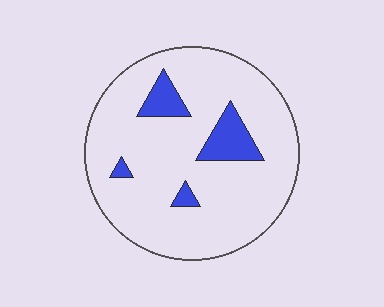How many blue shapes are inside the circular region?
4.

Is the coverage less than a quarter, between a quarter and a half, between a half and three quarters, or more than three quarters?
Less than a quarter.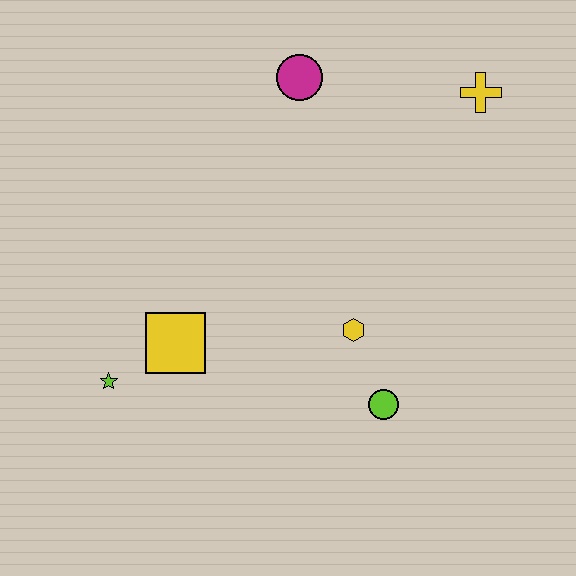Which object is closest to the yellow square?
The lime star is closest to the yellow square.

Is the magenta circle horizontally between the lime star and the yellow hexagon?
Yes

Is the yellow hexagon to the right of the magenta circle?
Yes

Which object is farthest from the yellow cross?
The lime star is farthest from the yellow cross.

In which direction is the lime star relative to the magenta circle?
The lime star is below the magenta circle.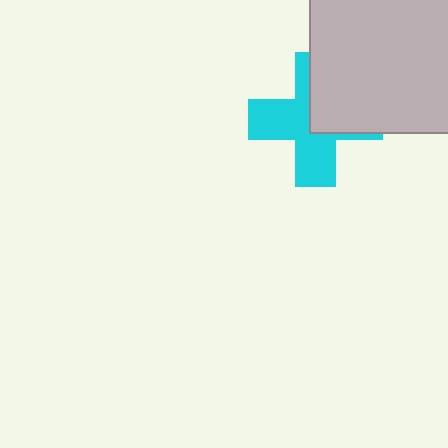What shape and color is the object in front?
The object in front is a light gray square.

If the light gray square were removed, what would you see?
You would see the complete cyan cross.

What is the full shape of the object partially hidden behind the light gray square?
The partially hidden object is a cyan cross.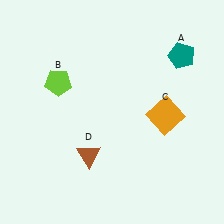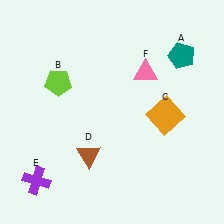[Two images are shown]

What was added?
A purple cross (E), a pink triangle (F) were added in Image 2.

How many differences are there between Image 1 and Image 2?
There are 2 differences between the two images.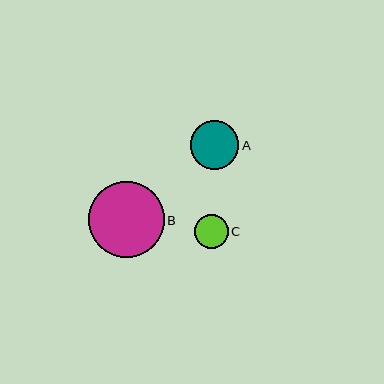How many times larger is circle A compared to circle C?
Circle A is approximately 1.4 times the size of circle C.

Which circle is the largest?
Circle B is the largest with a size of approximately 76 pixels.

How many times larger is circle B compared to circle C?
Circle B is approximately 2.2 times the size of circle C.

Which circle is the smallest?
Circle C is the smallest with a size of approximately 34 pixels.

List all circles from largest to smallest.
From largest to smallest: B, A, C.